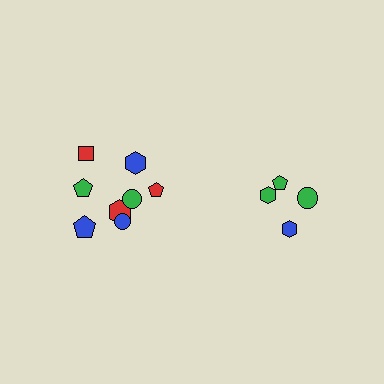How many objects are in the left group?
There are 8 objects.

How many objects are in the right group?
There are 4 objects.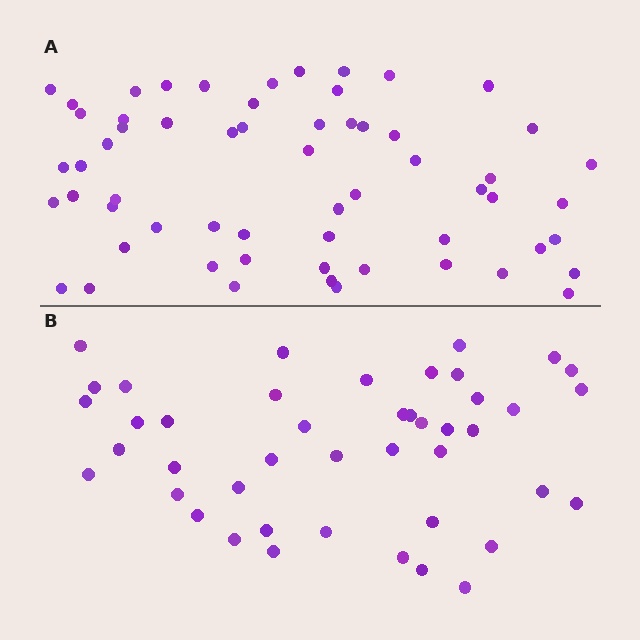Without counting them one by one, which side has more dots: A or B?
Region A (the top region) has more dots.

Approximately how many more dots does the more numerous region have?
Region A has approximately 15 more dots than region B.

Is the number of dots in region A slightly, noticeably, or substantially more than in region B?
Region A has noticeably more, but not dramatically so. The ratio is roughly 1.4 to 1.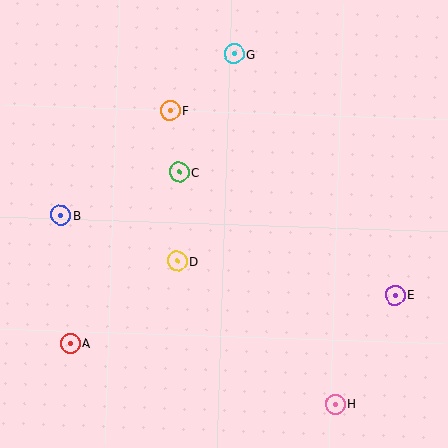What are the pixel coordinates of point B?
Point B is at (61, 215).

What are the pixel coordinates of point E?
Point E is at (395, 295).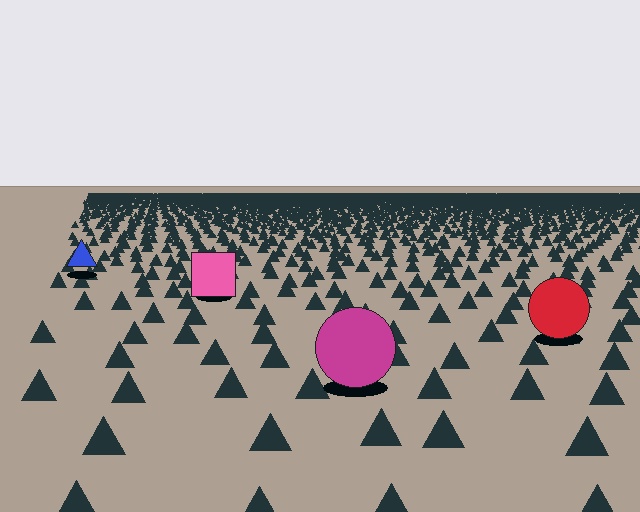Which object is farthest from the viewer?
The blue triangle is farthest from the viewer. It appears smaller and the ground texture around it is denser.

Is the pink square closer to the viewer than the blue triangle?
Yes. The pink square is closer — you can tell from the texture gradient: the ground texture is coarser near it.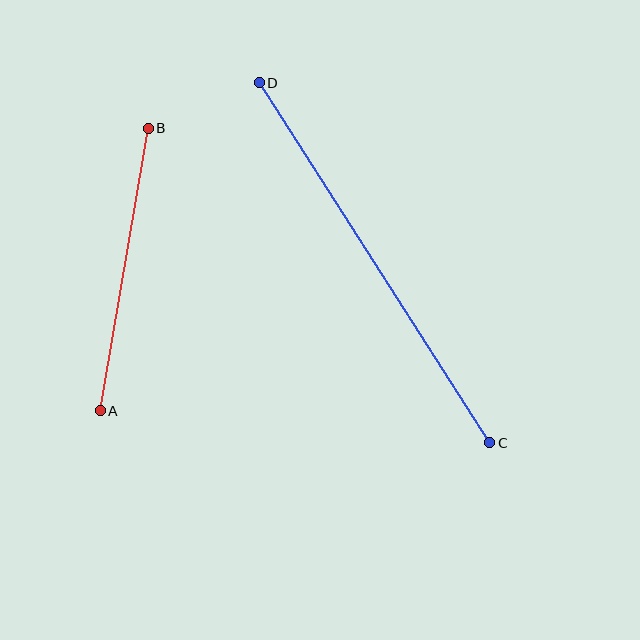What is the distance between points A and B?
The distance is approximately 287 pixels.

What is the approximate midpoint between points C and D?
The midpoint is at approximately (374, 263) pixels.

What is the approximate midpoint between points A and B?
The midpoint is at approximately (124, 270) pixels.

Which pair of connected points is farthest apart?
Points C and D are farthest apart.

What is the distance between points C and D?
The distance is approximately 427 pixels.